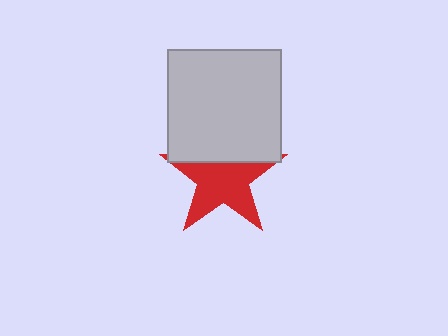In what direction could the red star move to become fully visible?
The red star could move down. That would shift it out from behind the light gray rectangle entirely.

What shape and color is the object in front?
The object in front is a light gray rectangle.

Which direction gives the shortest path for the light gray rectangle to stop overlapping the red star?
Moving up gives the shortest separation.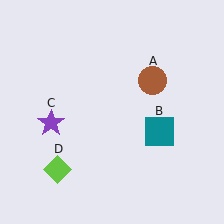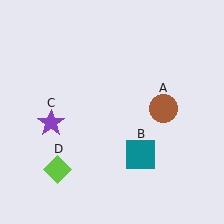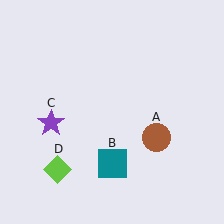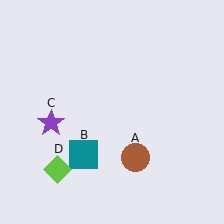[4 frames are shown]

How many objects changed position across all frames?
2 objects changed position: brown circle (object A), teal square (object B).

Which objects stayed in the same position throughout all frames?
Purple star (object C) and lime diamond (object D) remained stationary.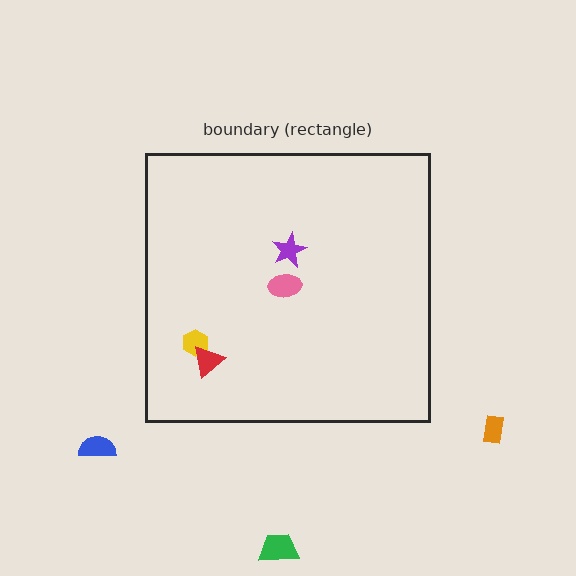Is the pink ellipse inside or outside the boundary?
Inside.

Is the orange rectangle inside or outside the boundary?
Outside.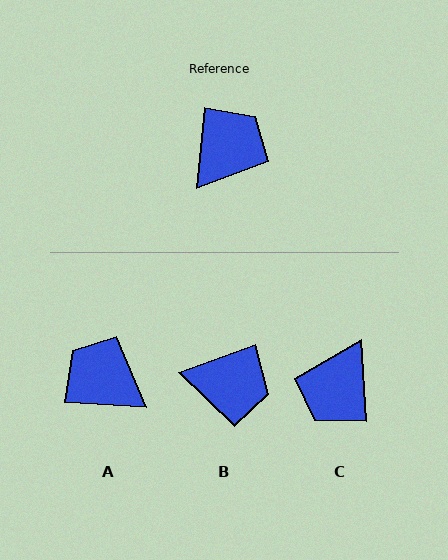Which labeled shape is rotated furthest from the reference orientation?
C, about 171 degrees away.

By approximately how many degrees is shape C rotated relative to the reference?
Approximately 171 degrees clockwise.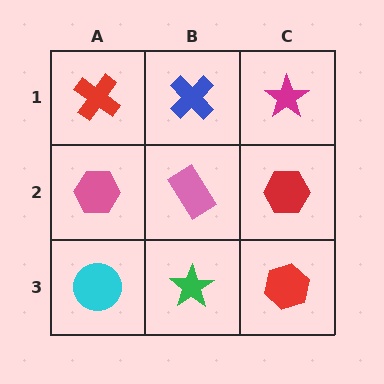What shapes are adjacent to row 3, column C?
A red hexagon (row 2, column C), a green star (row 3, column B).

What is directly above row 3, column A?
A pink hexagon.